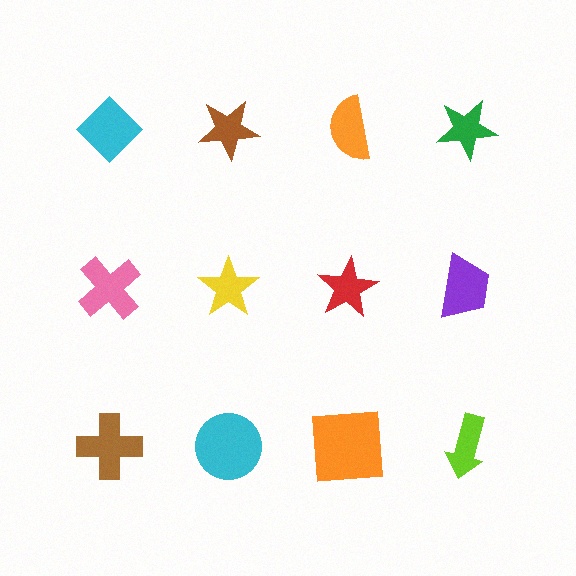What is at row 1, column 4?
A green star.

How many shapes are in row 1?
4 shapes.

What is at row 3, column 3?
An orange square.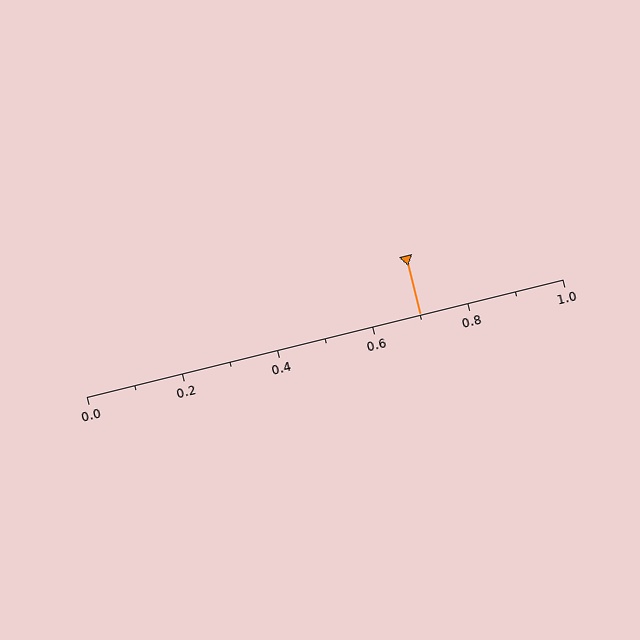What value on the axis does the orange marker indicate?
The marker indicates approximately 0.7.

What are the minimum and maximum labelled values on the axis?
The axis runs from 0.0 to 1.0.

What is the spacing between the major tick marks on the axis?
The major ticks are spaced 0.2 apart.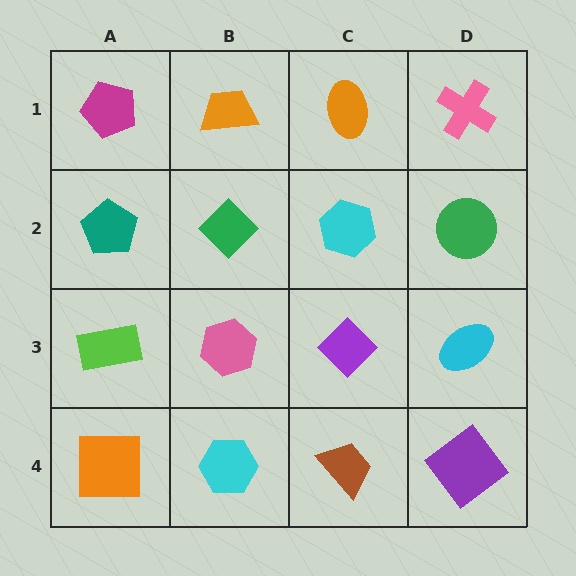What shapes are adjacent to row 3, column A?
A teal pentagon (row 2, column A), an orange square (row 4, column A), a pink hexagon (row 3, column B).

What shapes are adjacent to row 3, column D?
A green circle (row 2, column D), a purple diamond (row 4, column D), a purple diamond (row 3, column C).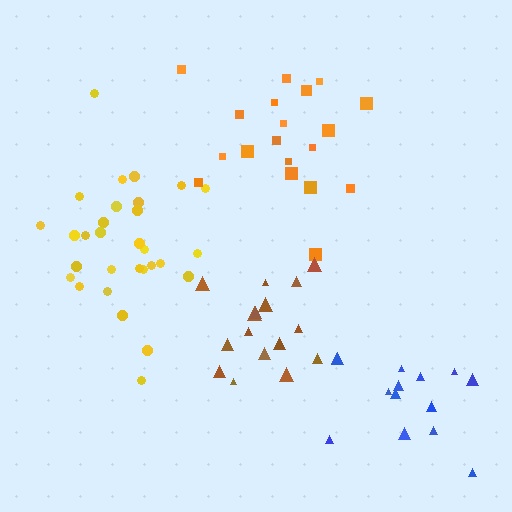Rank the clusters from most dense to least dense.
yellow, brown, orange, blue.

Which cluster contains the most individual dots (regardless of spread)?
Yellow (30).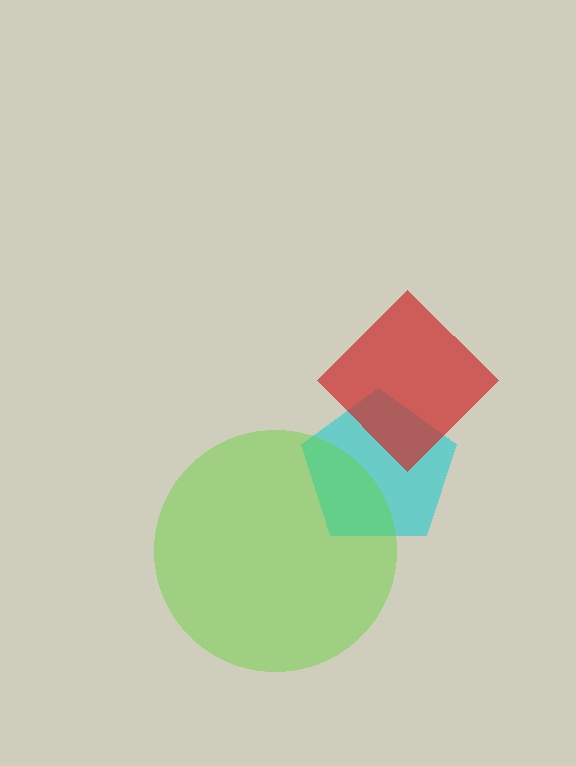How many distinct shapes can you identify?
There are 3 distinct shapes: a cyan pentagon, a red diamond, a lime circle.